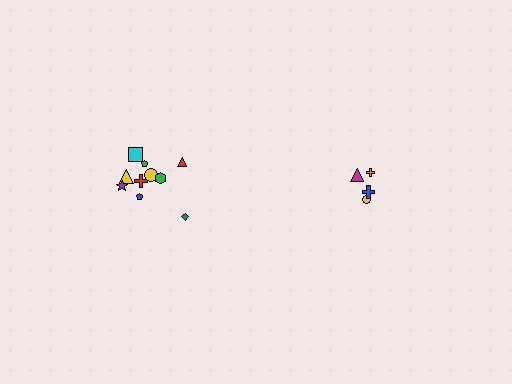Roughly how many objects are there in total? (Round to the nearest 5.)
Roughly 15 objects in total.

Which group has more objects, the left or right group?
The left group.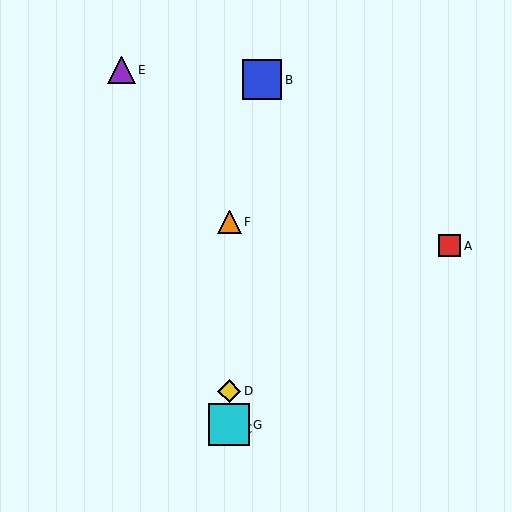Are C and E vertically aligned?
No, C is at x≈229 and E is at x≈121.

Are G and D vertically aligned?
Yes, both are at x≈229.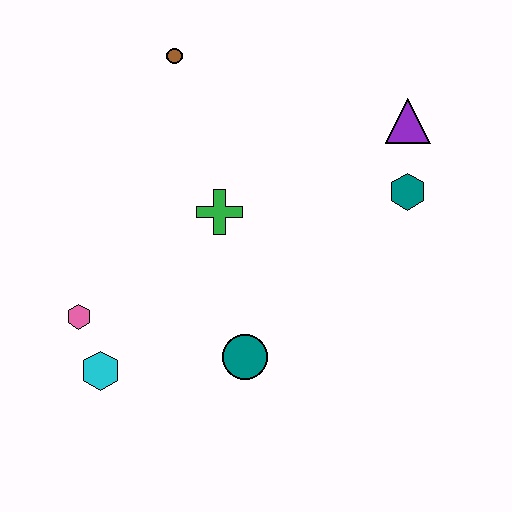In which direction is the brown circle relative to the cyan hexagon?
The brown circle is above the cyan hexagon.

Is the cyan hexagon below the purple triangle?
Yes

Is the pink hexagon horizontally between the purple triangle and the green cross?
No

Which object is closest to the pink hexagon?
The cyan hexagon is closest to the pink hexagon.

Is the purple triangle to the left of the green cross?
No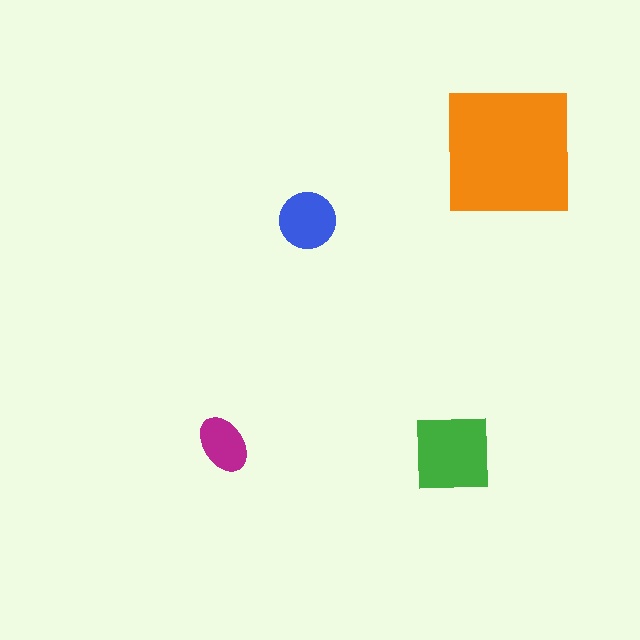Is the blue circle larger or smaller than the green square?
Smaller.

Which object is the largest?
The orange square.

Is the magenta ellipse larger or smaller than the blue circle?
Smaller.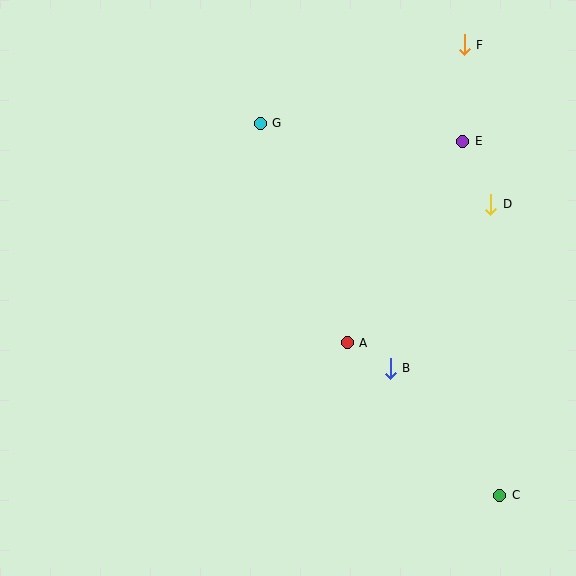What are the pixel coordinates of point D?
Point D is at (490, 204).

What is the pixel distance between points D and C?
The distance between D and C is 291 pixels.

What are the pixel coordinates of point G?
Point G is at (260, 123).